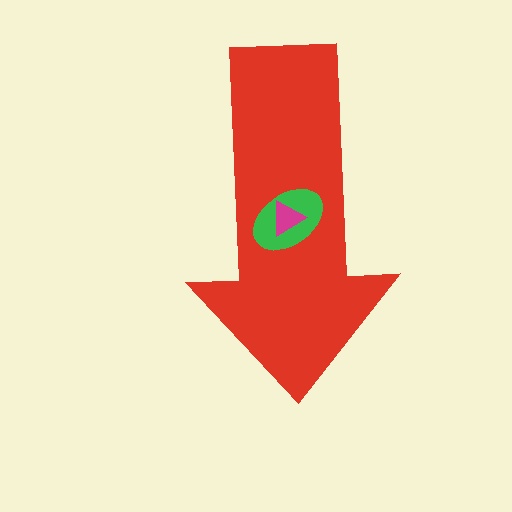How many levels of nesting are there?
3.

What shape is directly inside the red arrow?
The green ellipse.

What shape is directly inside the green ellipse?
The magenta triangle.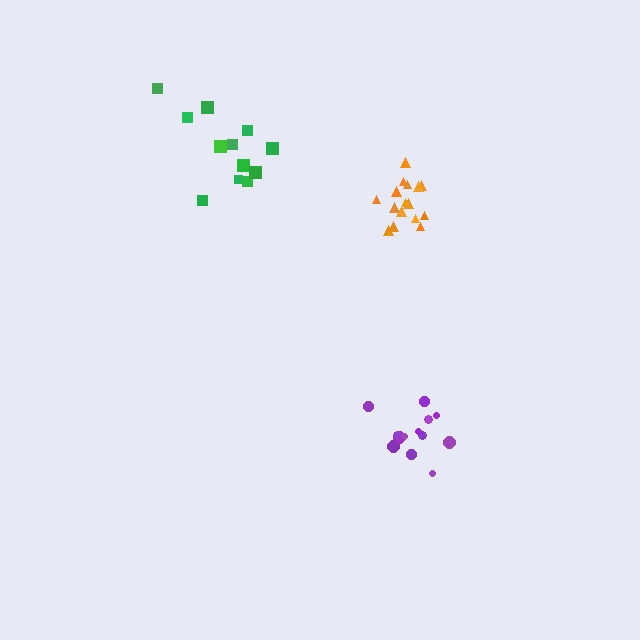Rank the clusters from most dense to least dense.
orange, purple, green.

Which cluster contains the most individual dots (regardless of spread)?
Orange (16).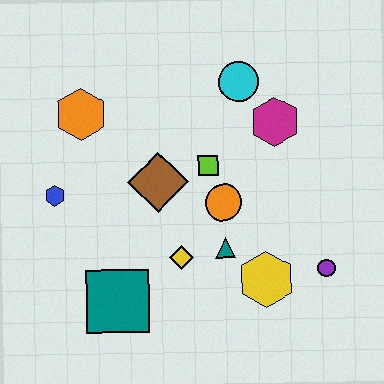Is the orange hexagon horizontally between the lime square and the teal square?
No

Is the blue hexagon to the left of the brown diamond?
Yes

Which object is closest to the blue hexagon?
The orange hexagon is closest to the blue hexagon.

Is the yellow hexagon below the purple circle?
Yes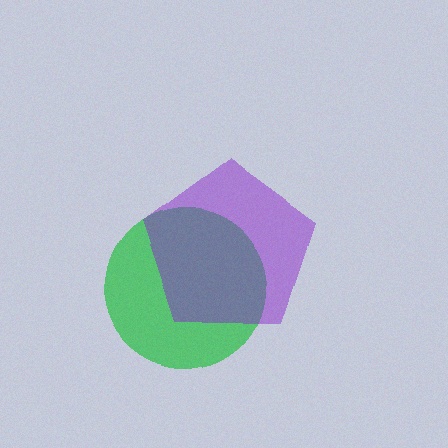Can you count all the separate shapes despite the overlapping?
Yes, there are 2 separate shapes.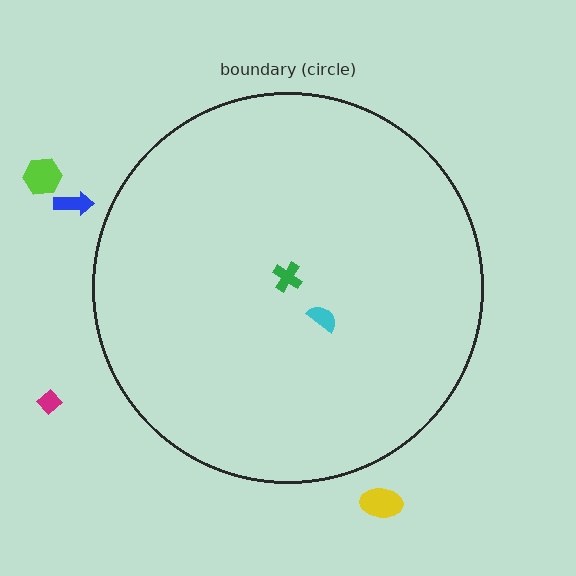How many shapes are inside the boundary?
2 inside, 4 outside.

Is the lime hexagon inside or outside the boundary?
Outside.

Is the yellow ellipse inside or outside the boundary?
Outside.